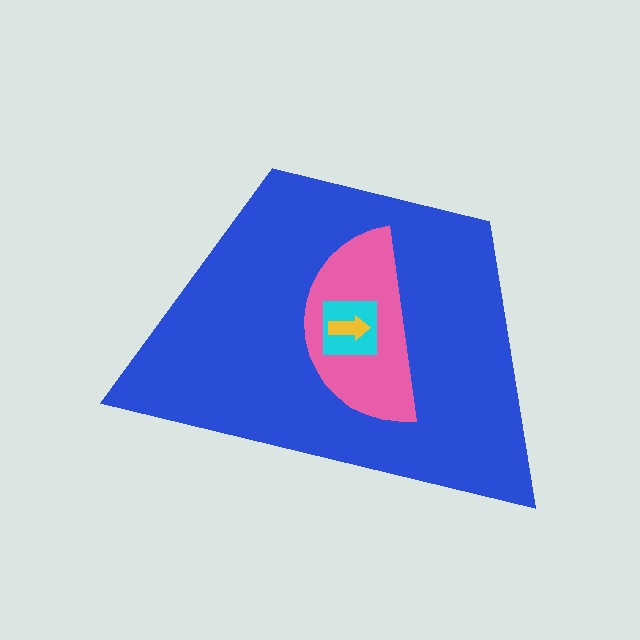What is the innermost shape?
The yellow arrow.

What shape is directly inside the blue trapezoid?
The pink semicircle.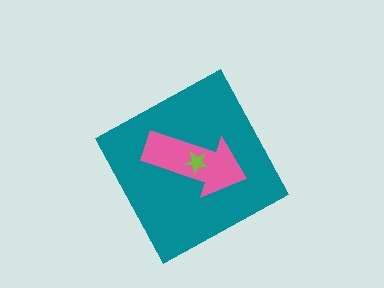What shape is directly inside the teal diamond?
The pink arrow.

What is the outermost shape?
The teal diamond.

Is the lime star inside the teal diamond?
Yes.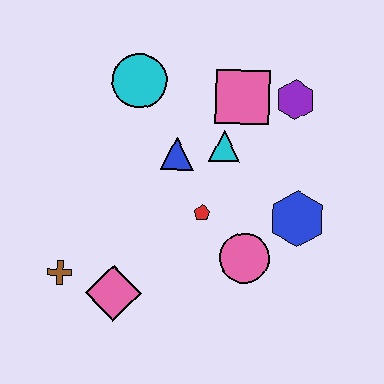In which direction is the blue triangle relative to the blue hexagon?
The blue triangle is to the left of the blue hexagon.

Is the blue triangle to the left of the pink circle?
Yes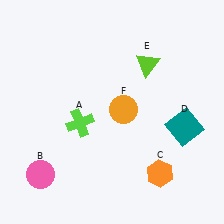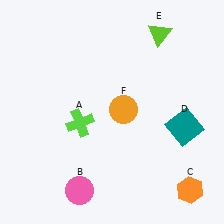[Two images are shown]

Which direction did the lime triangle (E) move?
The lime triangle (E) moved up.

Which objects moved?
The objects that moved are: the pink circle (B), the orange hexagon (C), the lime triangle (E).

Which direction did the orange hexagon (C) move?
The orange hexagon (C) moved right.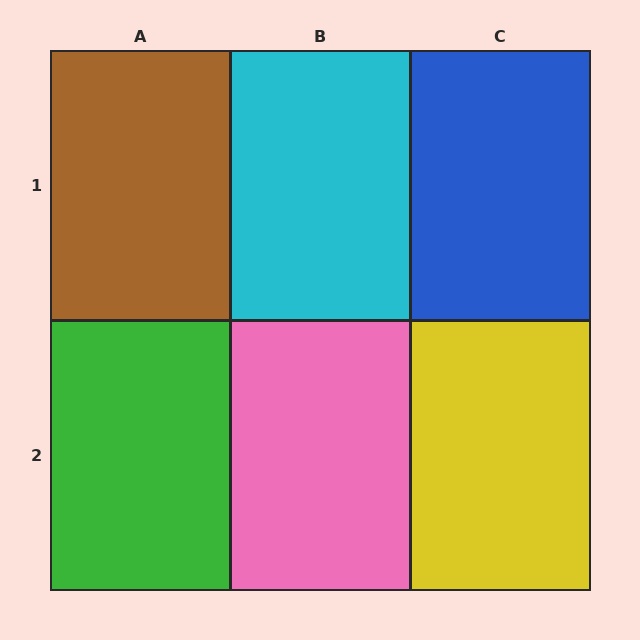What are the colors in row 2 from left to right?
Green, pink, yellow.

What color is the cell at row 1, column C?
Blue.